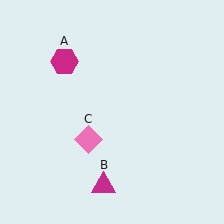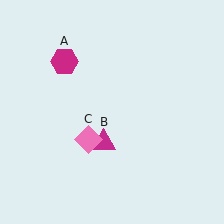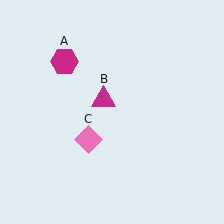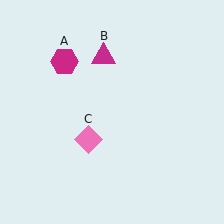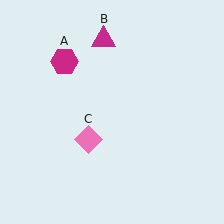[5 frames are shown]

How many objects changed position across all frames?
1 object changed position: magenta triangle (object B).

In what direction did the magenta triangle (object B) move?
The magenta triangle (object B) moved up.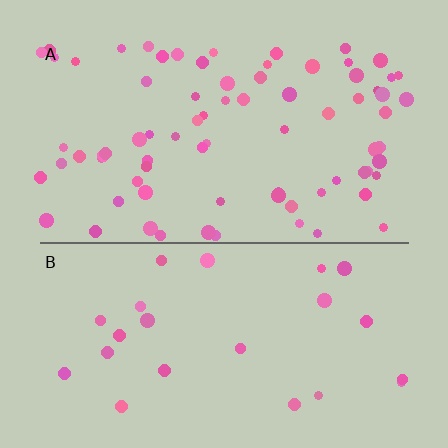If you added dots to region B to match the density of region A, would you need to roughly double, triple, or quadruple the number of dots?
Approximately triple.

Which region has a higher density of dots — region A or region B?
A (the top).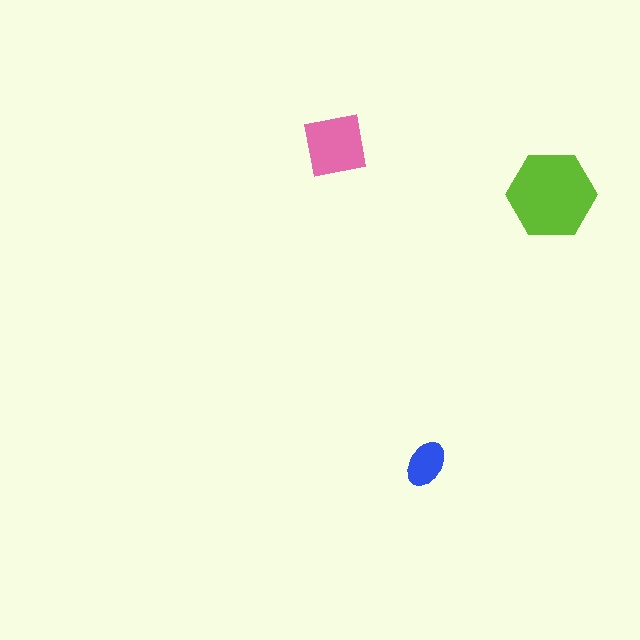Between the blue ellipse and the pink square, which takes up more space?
The pink square.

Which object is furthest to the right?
The lime hexagon is rightmost.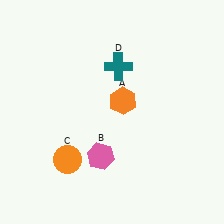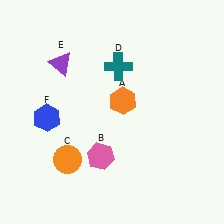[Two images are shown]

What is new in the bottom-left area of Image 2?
A blue hexagon (F) was added in the bottom-left area of Image 2.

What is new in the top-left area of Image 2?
A purple triangle (E) was added in the top-left area of Image 2.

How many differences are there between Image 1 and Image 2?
There are 2 differences between the two images.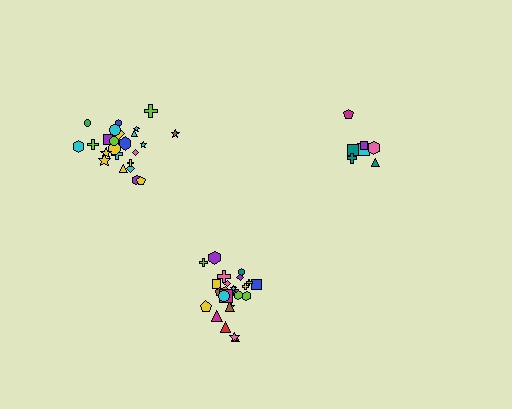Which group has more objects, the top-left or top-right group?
The top-left group.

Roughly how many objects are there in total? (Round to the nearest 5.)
Roughly 55 objects in total.